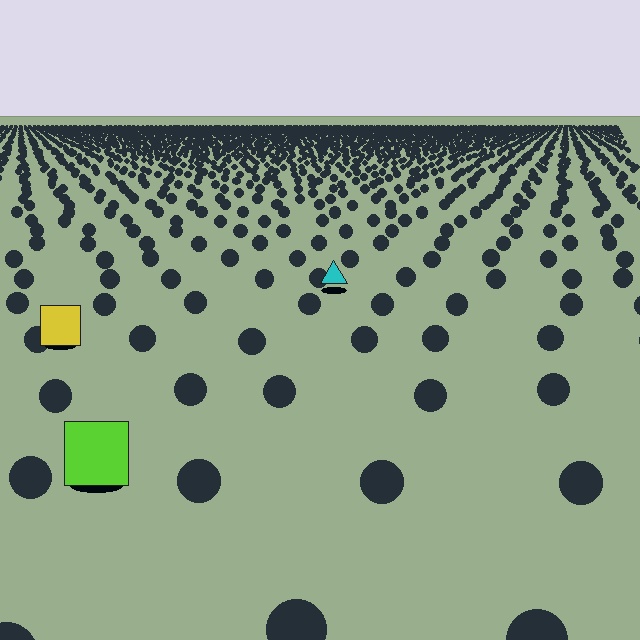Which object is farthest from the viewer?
The cyan triangle is farthest from the viewer. It appears smaller and the ground texture around it is denser.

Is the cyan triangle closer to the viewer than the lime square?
No. The lime square is closer — you can tell from the texture gradient: the ground texture is coarser near it.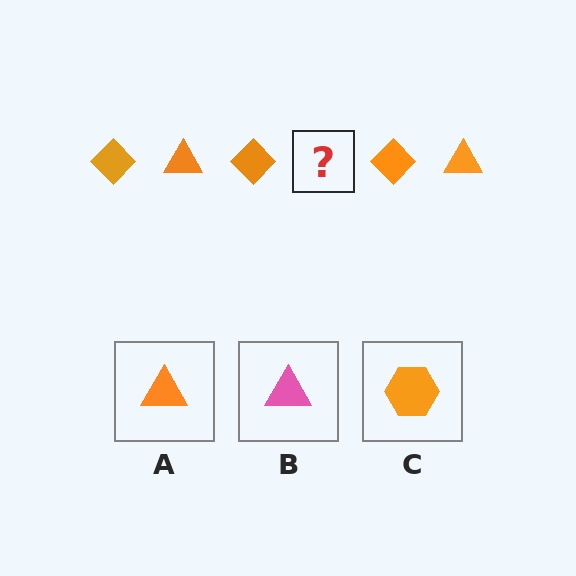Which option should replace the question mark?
Option A.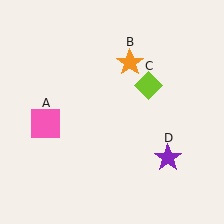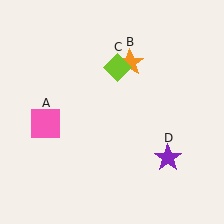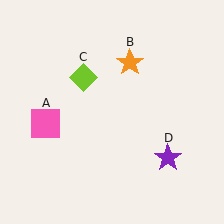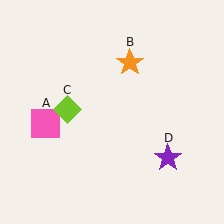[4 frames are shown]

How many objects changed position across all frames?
1 object changed position: lime diamond (object C).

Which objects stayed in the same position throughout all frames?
Pink square (object A) and orange star (object B) and purple star (object D) remained stationary.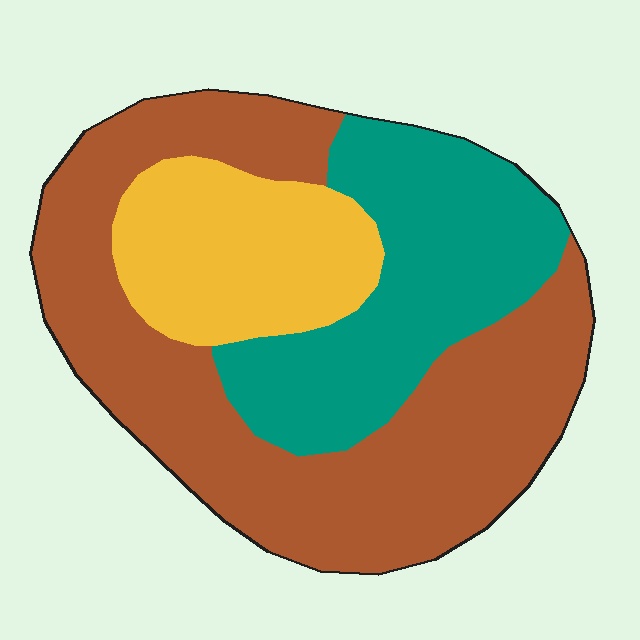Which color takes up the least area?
Yellow, at roughly 20%.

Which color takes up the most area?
Brown, at roughly 50%.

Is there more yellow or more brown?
Brown.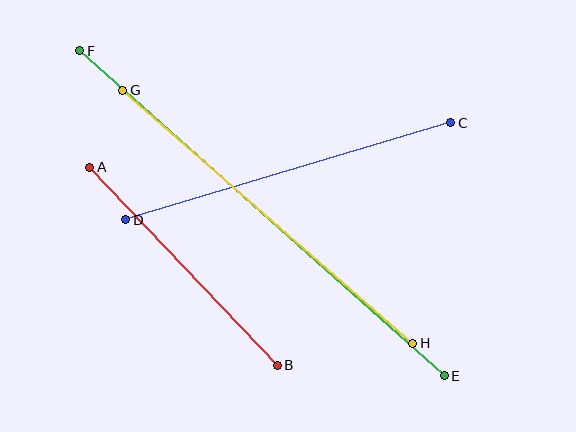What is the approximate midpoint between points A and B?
The midpoint is at approximately (184, 266) pixels.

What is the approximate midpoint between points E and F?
The midpoint is at approximately (262, 213) pixels.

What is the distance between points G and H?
The distance is approximately 385 pixels.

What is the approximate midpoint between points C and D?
The midpoint is at approximately (288, 171) pixels.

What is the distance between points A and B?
The distance is approximately 273 pixels.